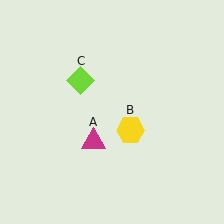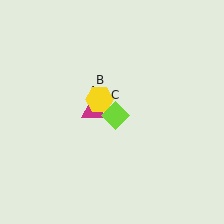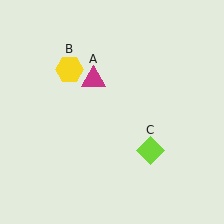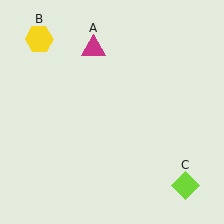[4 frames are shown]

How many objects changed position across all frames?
3 objects changed position: magenta triangle (object A), yellow hexagon (object B), lime diamond (object C).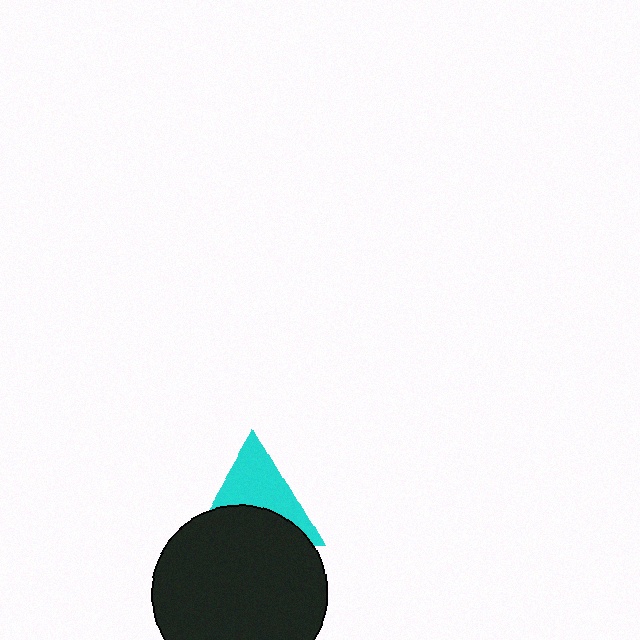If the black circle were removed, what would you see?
You would see the complete cyan triangle.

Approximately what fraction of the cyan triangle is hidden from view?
Roughly 49% of the cyan triangle is hidden behind the black circle.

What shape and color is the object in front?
The object in front is a black circle.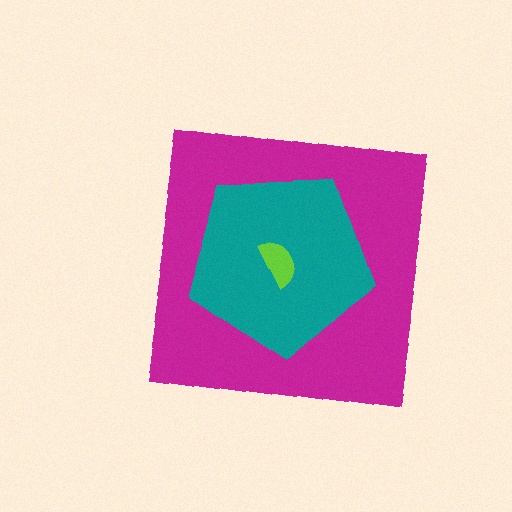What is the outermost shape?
The magenta square.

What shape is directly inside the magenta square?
The teal pentagon.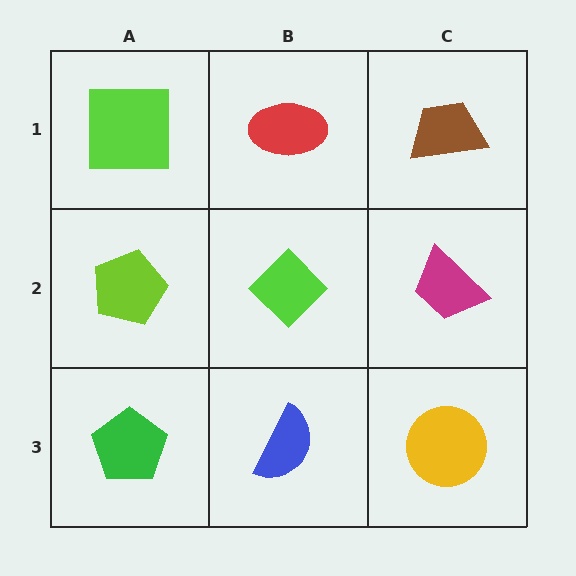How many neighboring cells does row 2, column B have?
4.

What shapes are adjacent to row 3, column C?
A magenta trapezoid (row 2, column C), a blue semicircle (row 3, column B).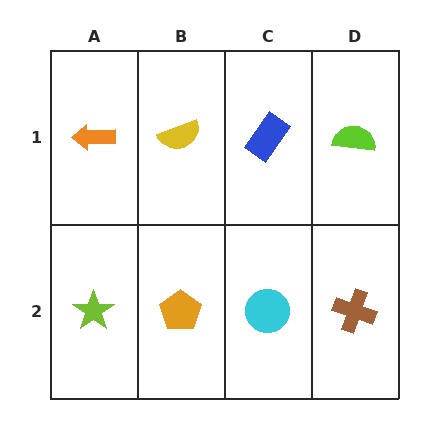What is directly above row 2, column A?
An orange arrow.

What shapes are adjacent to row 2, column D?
A lime semicircle (row 1, column D), a cyan circle (row 2, column C).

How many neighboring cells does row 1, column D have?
2.